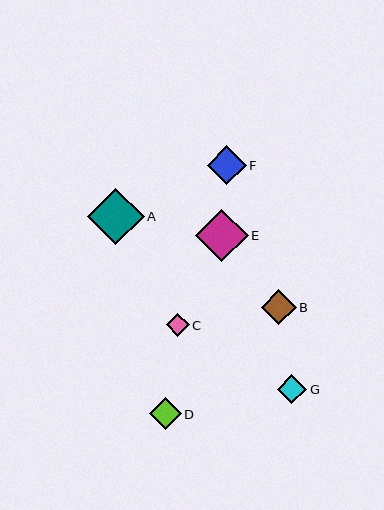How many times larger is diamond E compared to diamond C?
Diamond E is approximately 2.3 times the size of diamond C.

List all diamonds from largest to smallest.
From largest to smallest: A, E, F, B, D, G, C.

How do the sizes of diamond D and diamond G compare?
Diamond D and diamond G are approximately the same size.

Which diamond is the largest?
Diamond A is the largest with a size of approximately 56 pixels.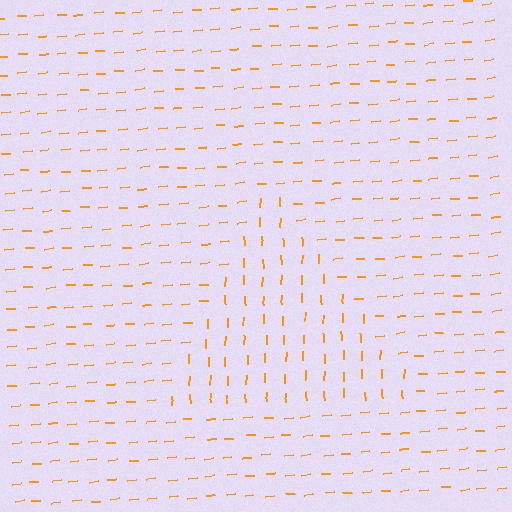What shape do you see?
I see a triangle.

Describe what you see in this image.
The image is filled with small orange line segments. A triangle region in the image has lines oriented differently from the surrounding lines, creating a visible texture boundary.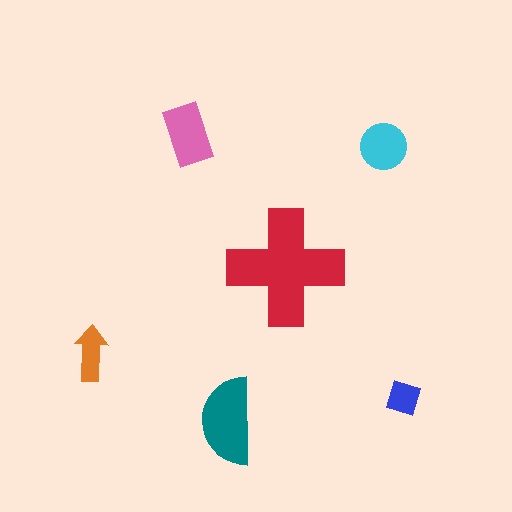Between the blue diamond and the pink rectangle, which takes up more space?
The pink rectangle.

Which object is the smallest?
The blue diamond.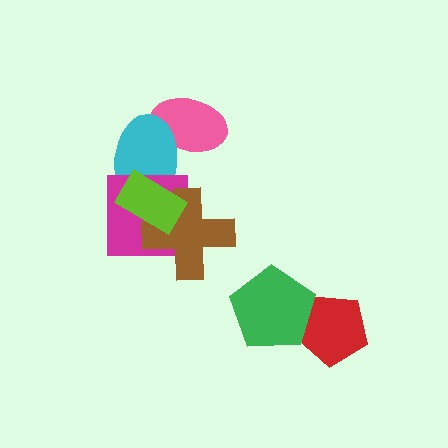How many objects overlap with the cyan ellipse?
4 objects overlap with the cyan ellipse.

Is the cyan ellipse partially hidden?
Yes, it is partially covered by another shape.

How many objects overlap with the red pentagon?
1 object overlaps with the red pentagon.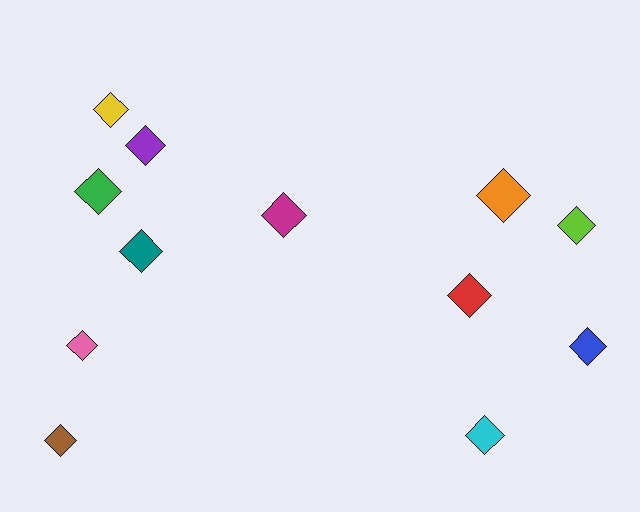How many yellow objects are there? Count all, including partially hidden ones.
There is 1 yellow object.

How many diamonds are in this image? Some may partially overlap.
There are 12 diamonds.